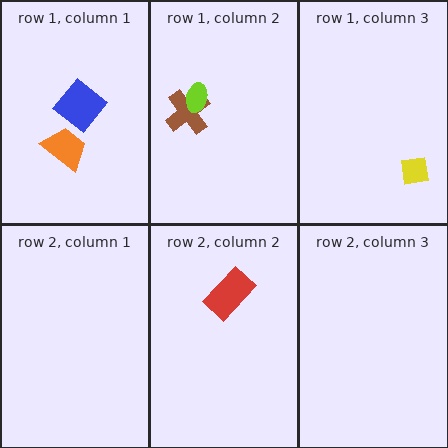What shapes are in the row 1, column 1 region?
The blue diamond, the orange trapezoid.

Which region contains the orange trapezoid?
The row 1, column 1 region.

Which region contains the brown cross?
The row 1, column 2 region.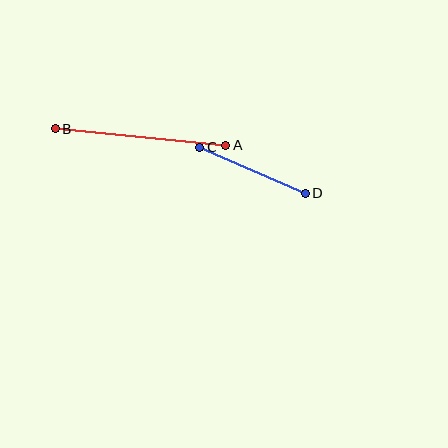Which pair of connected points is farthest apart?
Points A and B are farthest apart.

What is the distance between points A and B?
The distance is approximately 171 pixels.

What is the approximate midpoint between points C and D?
The midpoint is at approximately (253, 170) pixels.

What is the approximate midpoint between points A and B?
The midpoint is at approximately (140, 137) pixels.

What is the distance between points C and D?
The distance is approximately 115 pixels.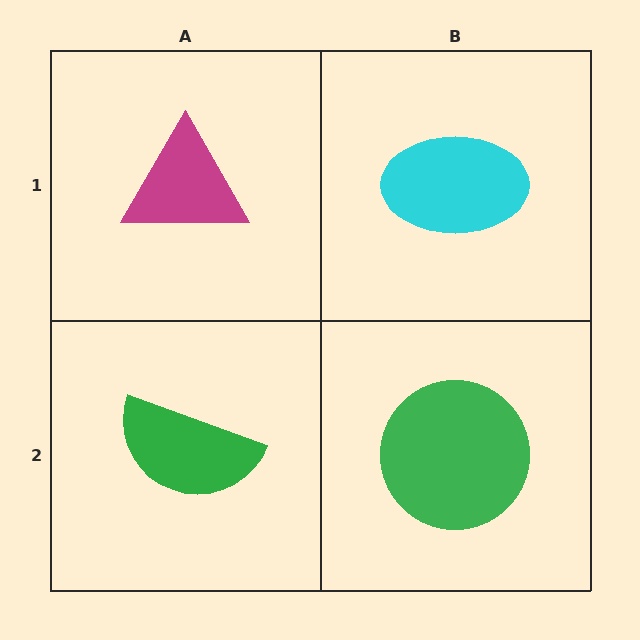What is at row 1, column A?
A magenta triangle.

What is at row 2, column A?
A green semicircle.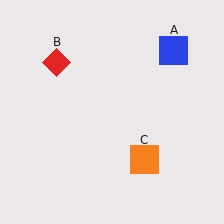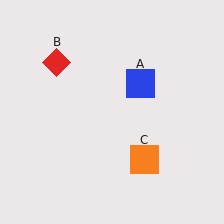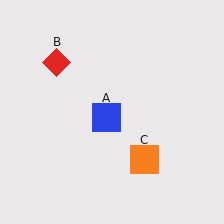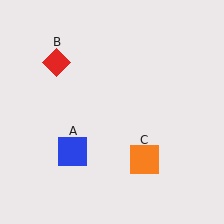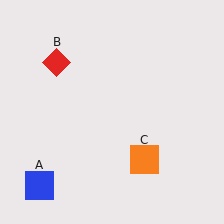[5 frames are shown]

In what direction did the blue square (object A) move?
The blue square (object A) moved down and to the left.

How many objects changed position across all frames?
1 object changed position: blue square (object A).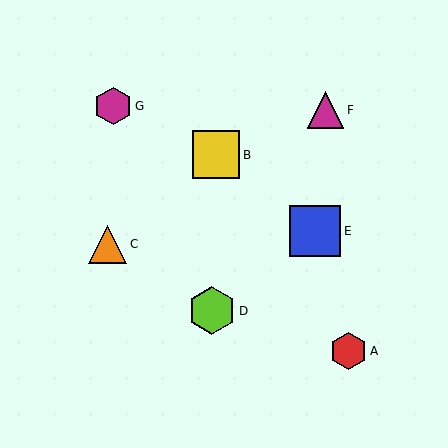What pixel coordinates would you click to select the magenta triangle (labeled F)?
Click at (326, 110) to select the magenta triangle F.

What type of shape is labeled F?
Shape F is a magenta triangle.